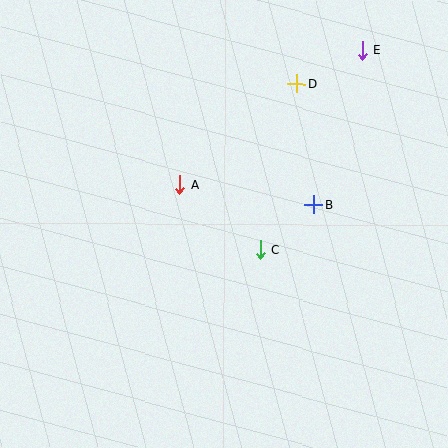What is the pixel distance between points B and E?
The distance between B and E is 162 pixels.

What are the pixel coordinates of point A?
Point A is at (180, 185).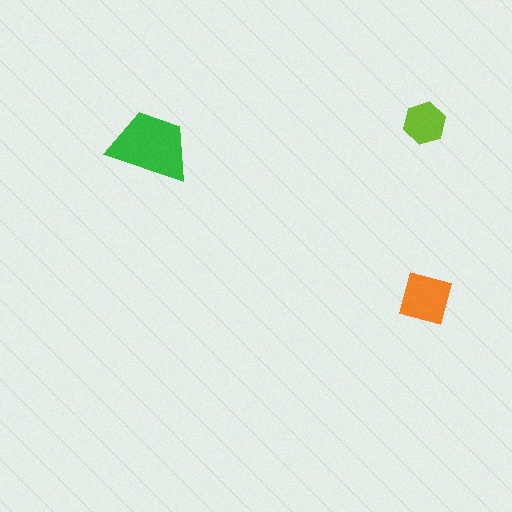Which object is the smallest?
The lime hexagon.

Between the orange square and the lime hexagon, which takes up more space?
The orange square.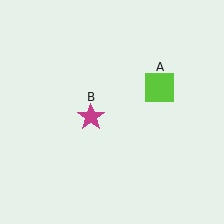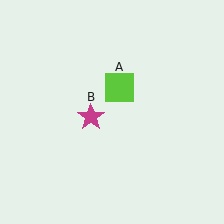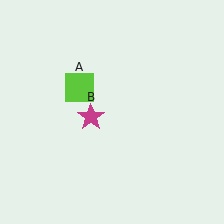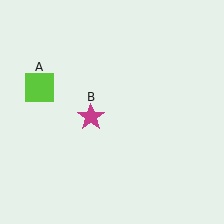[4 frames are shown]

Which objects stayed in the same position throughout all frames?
Magenta star (object B) remained stationary.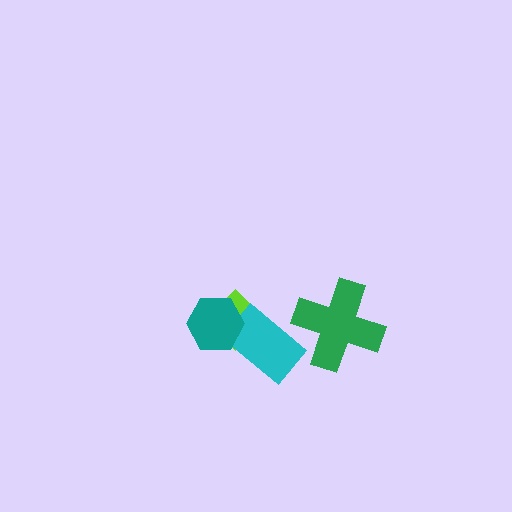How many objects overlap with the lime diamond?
2 objects overlap with the lime diamond.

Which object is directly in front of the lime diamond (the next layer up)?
The cyan rectangle is directly in front of the lime diamond.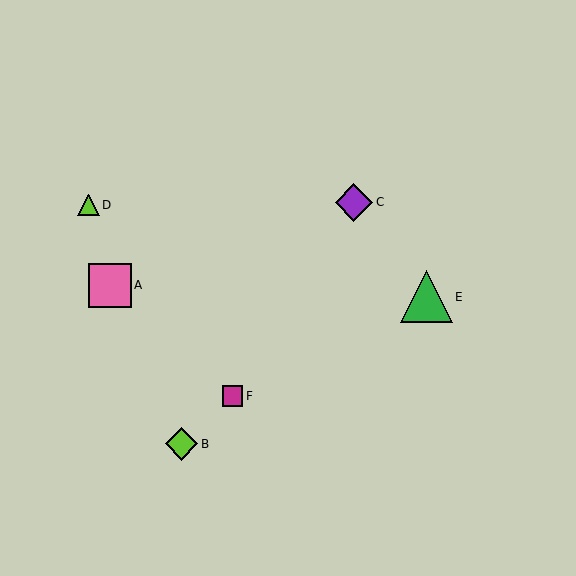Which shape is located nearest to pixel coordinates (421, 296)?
The green triangle (labeled E) at (426, 297) is nearest to that location.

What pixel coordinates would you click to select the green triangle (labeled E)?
Click at (426, 297) to select the green triangle E.